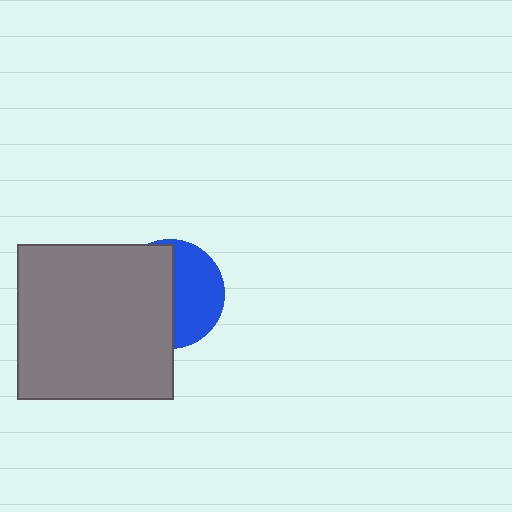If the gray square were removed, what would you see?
You would see the complete blue circle.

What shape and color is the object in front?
The object in front is a gray square.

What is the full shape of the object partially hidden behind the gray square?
The partially hidden object is a blue circle.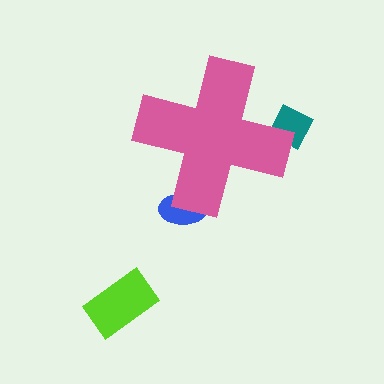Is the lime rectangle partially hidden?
No, the lime rectangle is fully visible.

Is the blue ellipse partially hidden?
Yes, the blue ellipse is partially hidden behind the pink cross.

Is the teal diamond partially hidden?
Yes, the teal diamond is partially hidden behind the pink cross.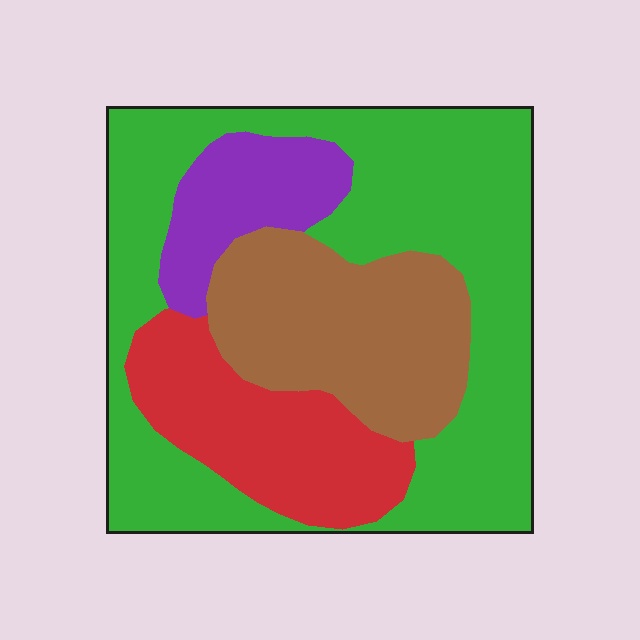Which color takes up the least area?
Purple, at roughly 10%.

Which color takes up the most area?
Green, at roughly 50%.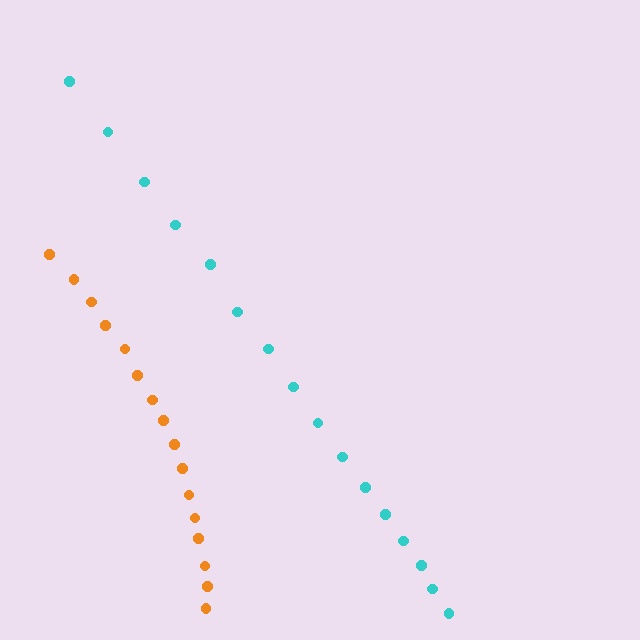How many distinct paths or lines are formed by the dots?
There are 2 distinct paths.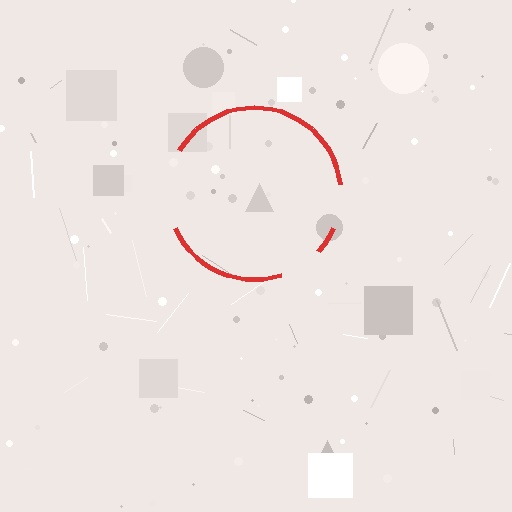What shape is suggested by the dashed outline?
The dashed outline suggests a circle.